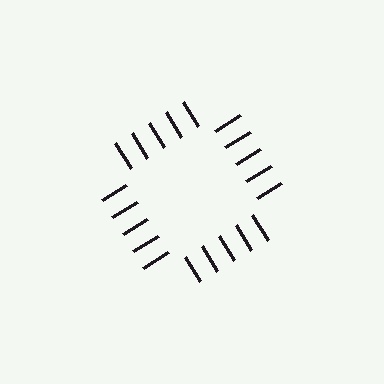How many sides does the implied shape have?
4 sides — the line-ends trace a square.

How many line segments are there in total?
20 — 5 along each of the 4 edges.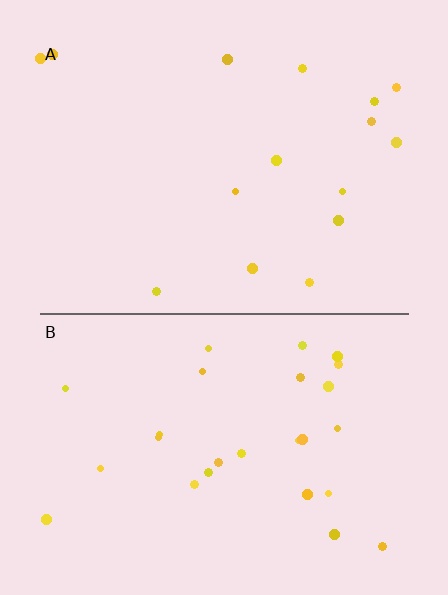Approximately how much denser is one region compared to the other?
Approximately 1.7× — region B over region A.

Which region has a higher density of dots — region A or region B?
B (the bottom).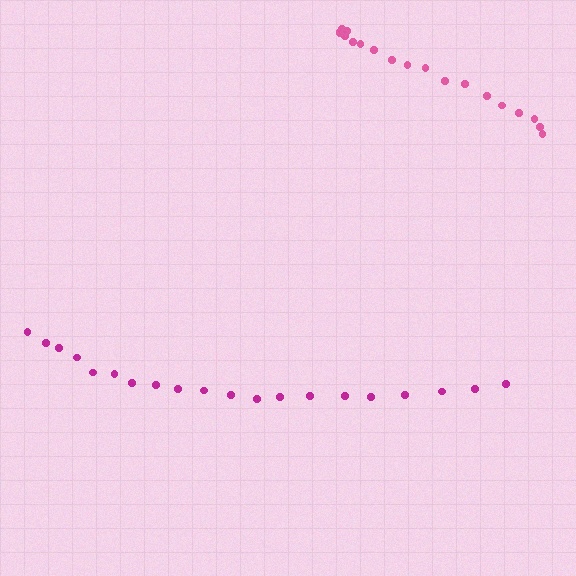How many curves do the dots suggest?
There are 2 distinct paths.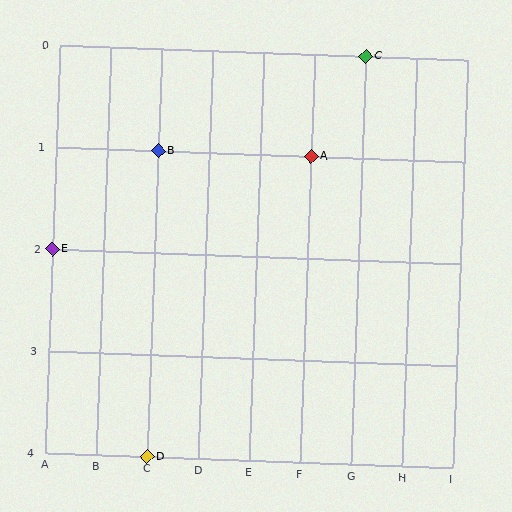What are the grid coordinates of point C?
Point C is at grid coordinates (G, 0).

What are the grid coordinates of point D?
Point D is at grid coordinates (C, 4).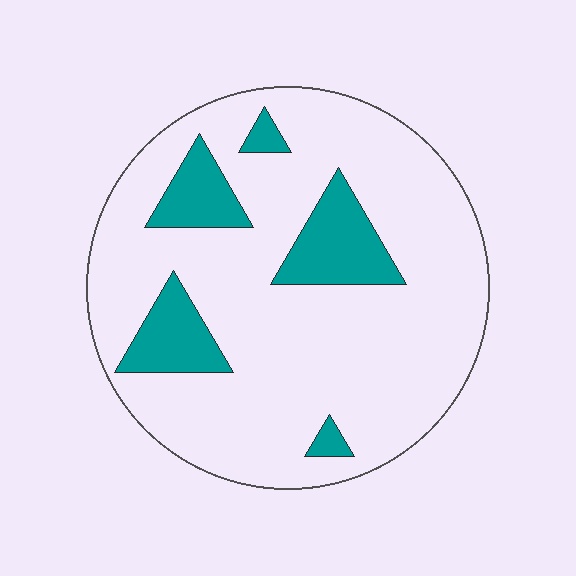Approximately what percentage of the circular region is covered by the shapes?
Approximately 15%.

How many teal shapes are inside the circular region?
5.